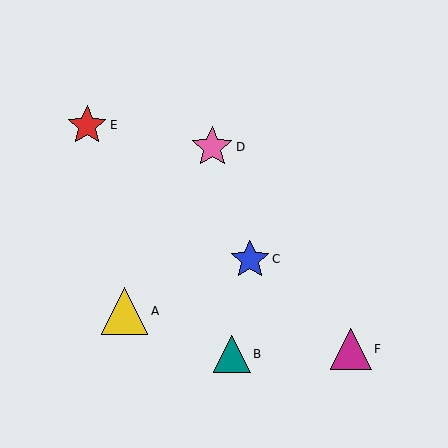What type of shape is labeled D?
Shape D is a pink star.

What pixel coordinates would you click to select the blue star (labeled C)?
Click at (250, 259) to select the blue star C.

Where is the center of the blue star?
The center of the blue star is at (250, 259).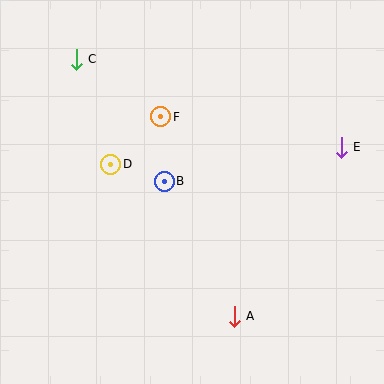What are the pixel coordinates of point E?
Point E is at (341, 147).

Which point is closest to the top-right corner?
Point E is closest to the top-right corner.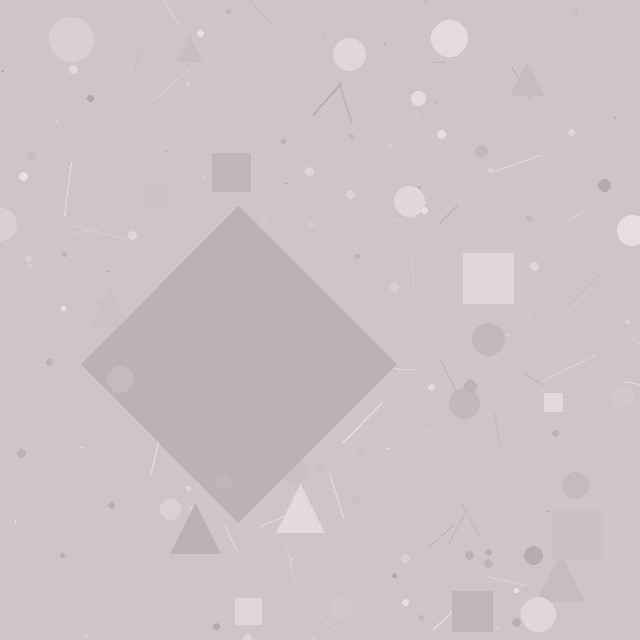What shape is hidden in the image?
A diamond is hidden in the image.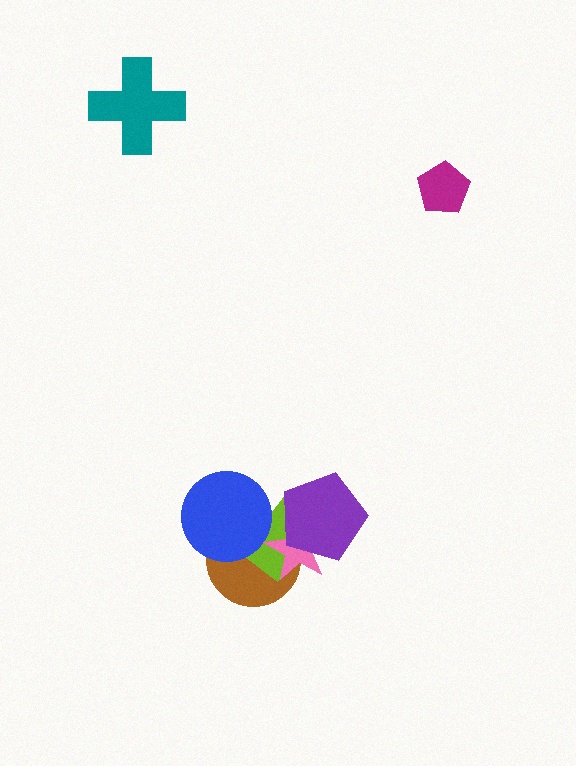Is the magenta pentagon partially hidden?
No, no other shape covers it.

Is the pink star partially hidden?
Yes, it is partially covered by another shape.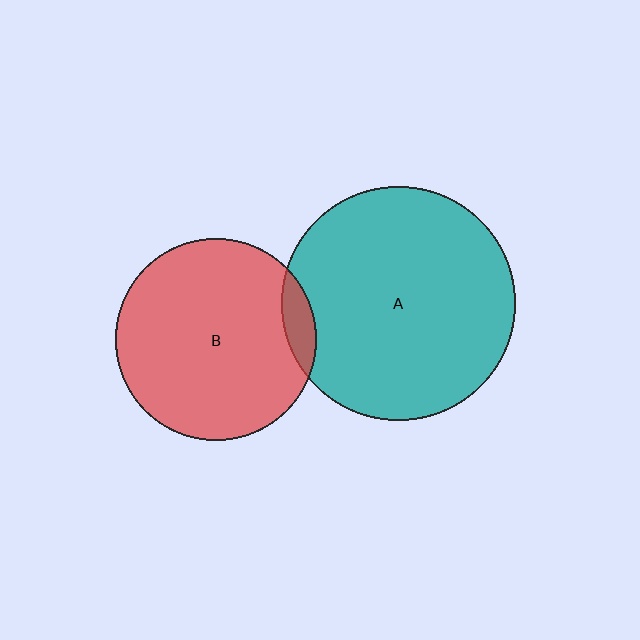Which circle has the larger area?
Circle A (teal).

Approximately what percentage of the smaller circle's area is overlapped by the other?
Approximately 10%.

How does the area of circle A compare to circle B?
Approximately 1.4 times.